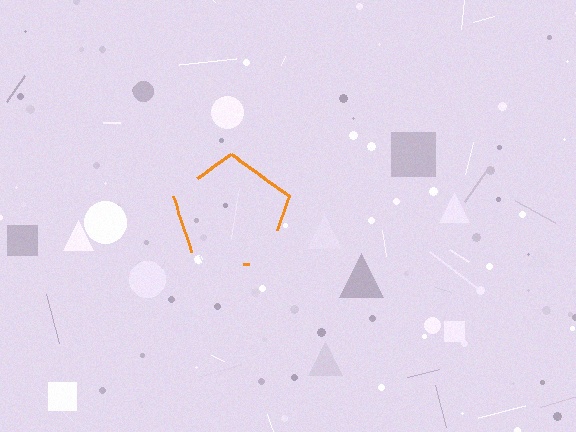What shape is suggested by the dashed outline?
The dashed outline suggests a pentagon.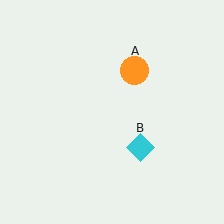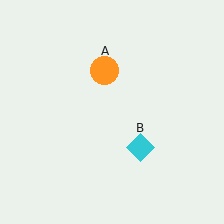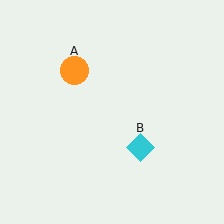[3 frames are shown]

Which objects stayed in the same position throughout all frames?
Cyan diamond (object B) remained stationary.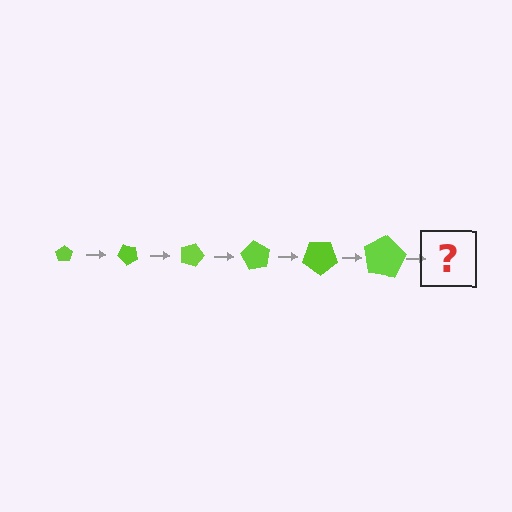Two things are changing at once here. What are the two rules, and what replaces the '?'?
The two rules are that the pentagon grows larger each step and it rotates 45 degrees each step. The '?' should be a pentagon, larger than the previous one and rotated 270 degrees from the start.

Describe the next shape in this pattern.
It should be a pentagon, larger than the previous one and rotated 270 degrees from the start.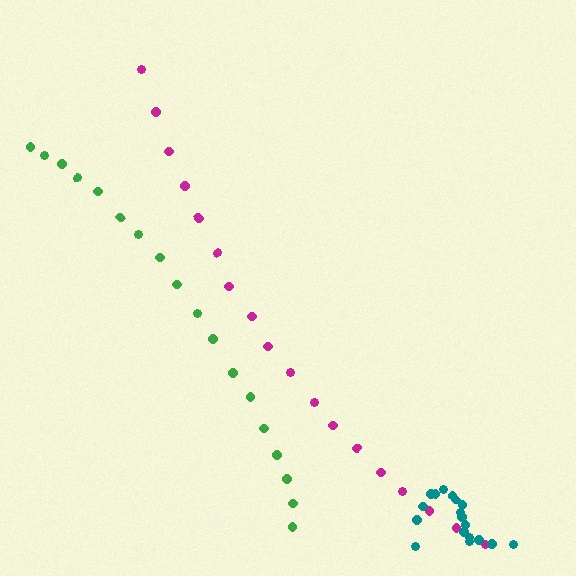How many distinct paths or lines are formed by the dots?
There are 3 distinct paths.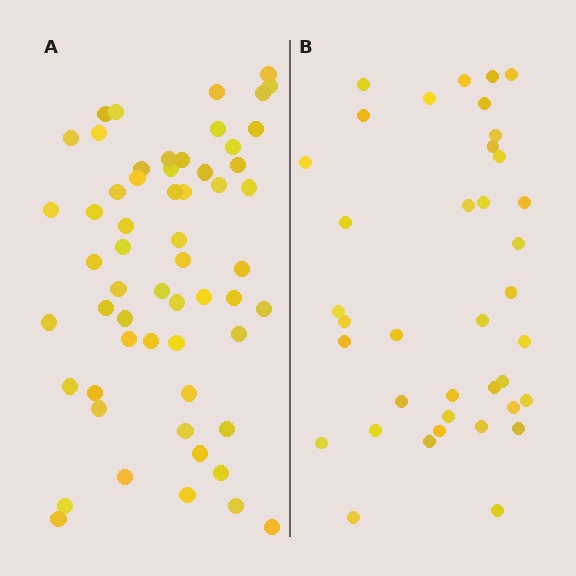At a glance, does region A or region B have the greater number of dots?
Region A (the left region) has more dots.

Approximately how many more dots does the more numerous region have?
Region A has approximately 20 more dots than region B.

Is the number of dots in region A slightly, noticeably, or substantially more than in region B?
Region A has substantially more. The ratio is roughly 1.5 to 1.